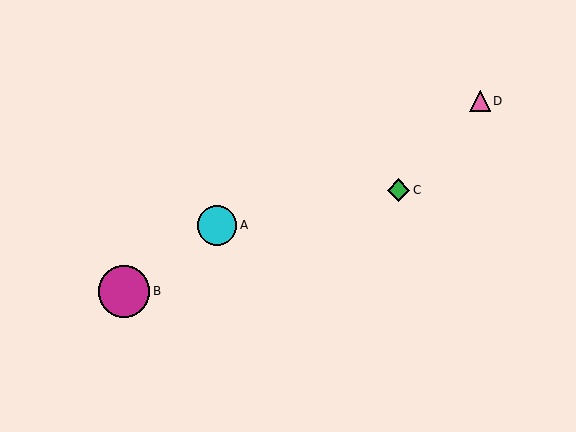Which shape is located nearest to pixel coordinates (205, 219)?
The cyan circle (labeled A) at (217, 225) is nearest to that location.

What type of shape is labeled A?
Shape A is a cyan circle.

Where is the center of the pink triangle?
The center of the pink triangle is at (480, 101).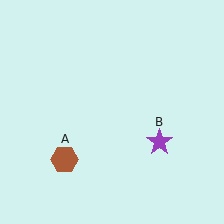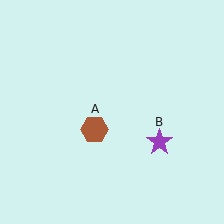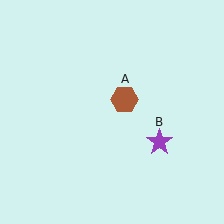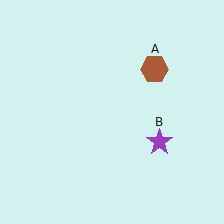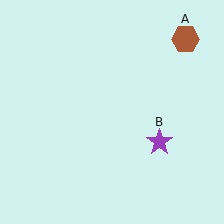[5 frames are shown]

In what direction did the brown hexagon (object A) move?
The brown hexagon (object A) moved up and to the right.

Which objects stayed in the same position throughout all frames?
Purple star (object B) remained stationary.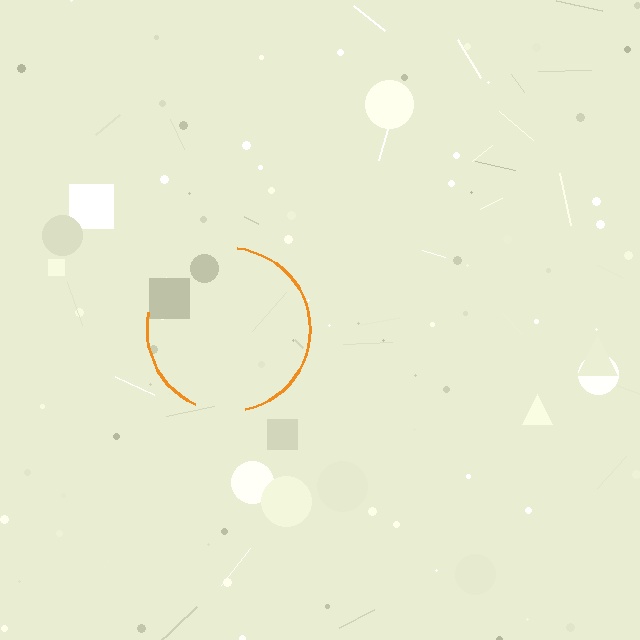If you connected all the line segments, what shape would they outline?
They would outline a circle.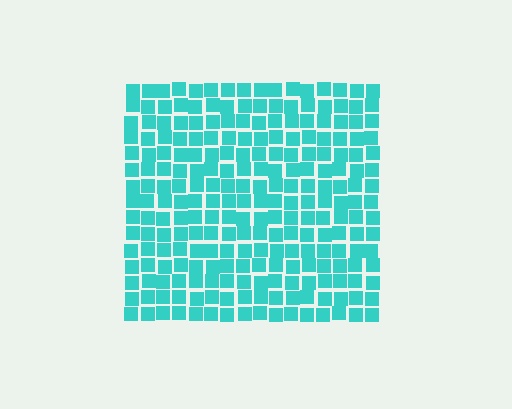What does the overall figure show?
The overall figure shows a square.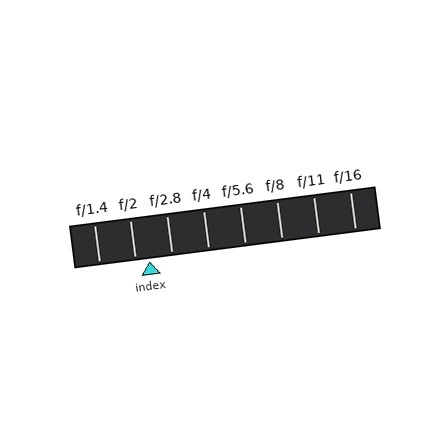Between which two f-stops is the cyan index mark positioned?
The index mark is between f/2 and f/2.8.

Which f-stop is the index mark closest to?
The index mark is closest to f/2.